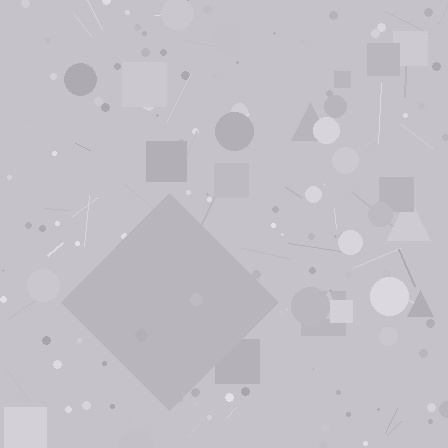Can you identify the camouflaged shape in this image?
The camouflaged shape is a diamond.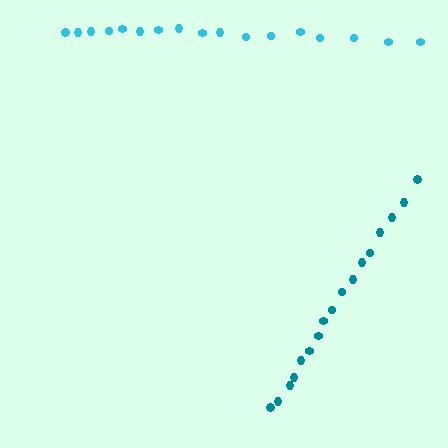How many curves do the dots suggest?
There are 2 distinct paths.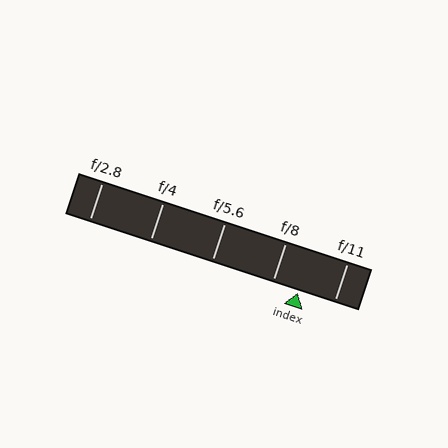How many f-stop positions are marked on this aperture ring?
There are 5 f-stop positions marked.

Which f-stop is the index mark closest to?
The index mark is closest to f/8.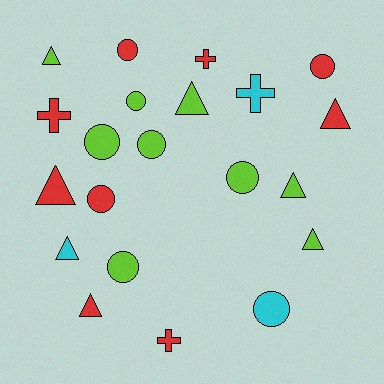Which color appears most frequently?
Lime, with 9 objects.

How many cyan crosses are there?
There is 1 cyan cross.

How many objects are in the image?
There are 21 objects.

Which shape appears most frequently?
Circle, with 9 objects.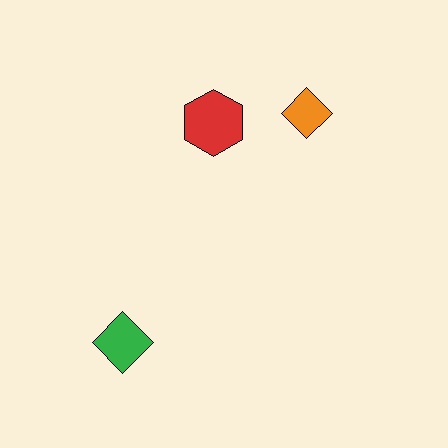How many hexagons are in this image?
There is 1 hexagon.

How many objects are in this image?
There are 3 objects.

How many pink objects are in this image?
There are no pink objects.